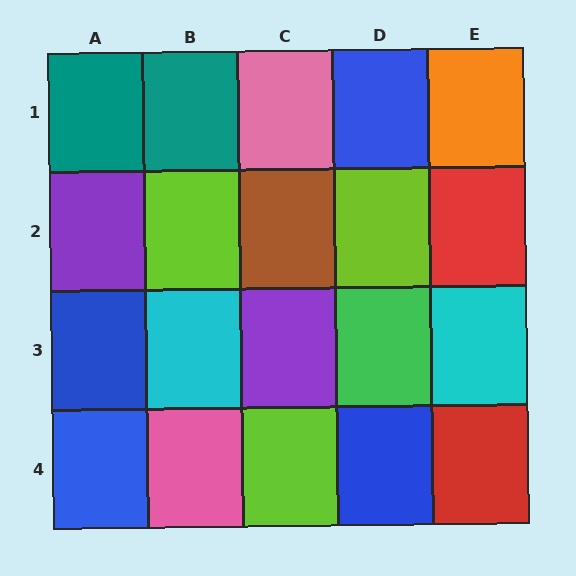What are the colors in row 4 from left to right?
Blue, pink, lime, blue, red.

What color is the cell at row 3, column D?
Green.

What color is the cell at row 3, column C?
Purple.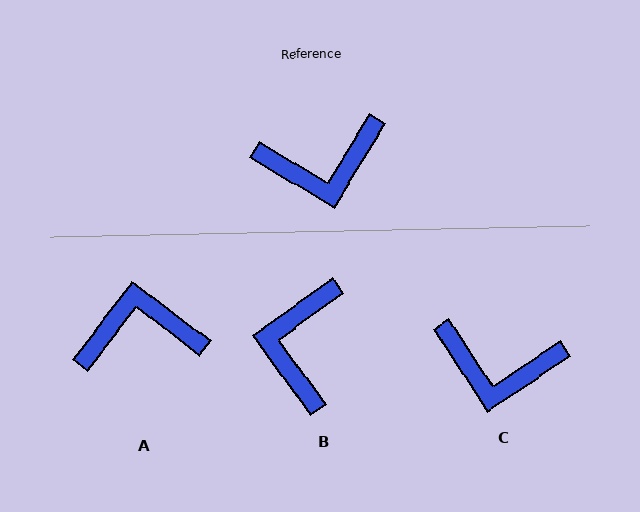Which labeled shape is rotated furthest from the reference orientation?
A, about 174 degrees away.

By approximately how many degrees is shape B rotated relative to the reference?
Approximately 113 degrees clockwise.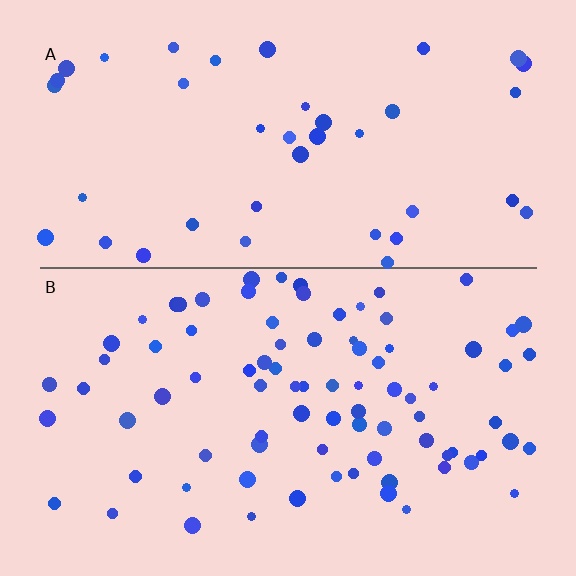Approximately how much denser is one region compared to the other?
Approximately 2.1× — region B over region A.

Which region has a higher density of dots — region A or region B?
B (the bottom).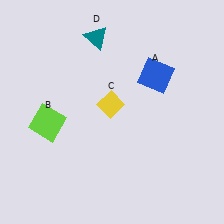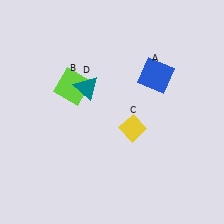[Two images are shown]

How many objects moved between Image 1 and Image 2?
3 objects moved between the two images.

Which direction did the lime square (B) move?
The lime square (B) moved up.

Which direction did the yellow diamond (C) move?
The yellow diamond (C) moved down.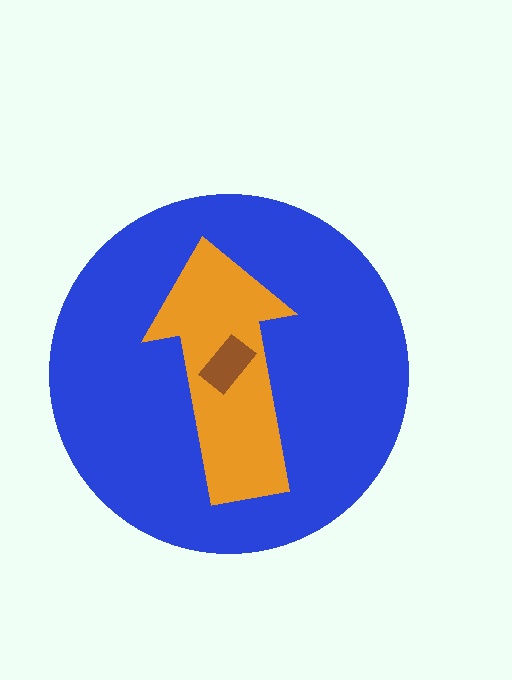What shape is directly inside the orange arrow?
The brown rectangle.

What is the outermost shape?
The blue circle.